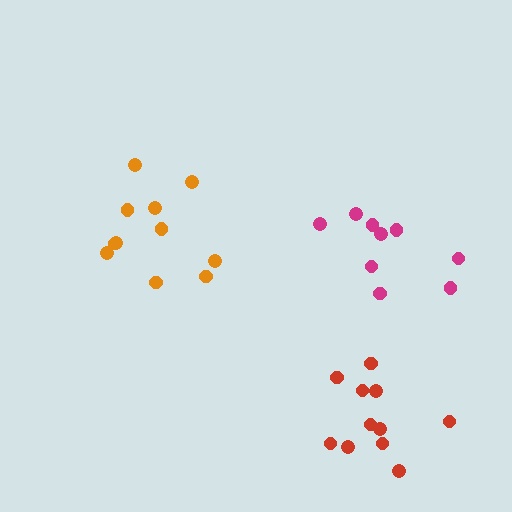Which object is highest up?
The orange cluster is topmost.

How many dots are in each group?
Group 1: 11 dots, Group 2: 9 dots, Group 3: 11 dots (31 total).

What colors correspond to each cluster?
The clusters are colored: orange, magenta, red.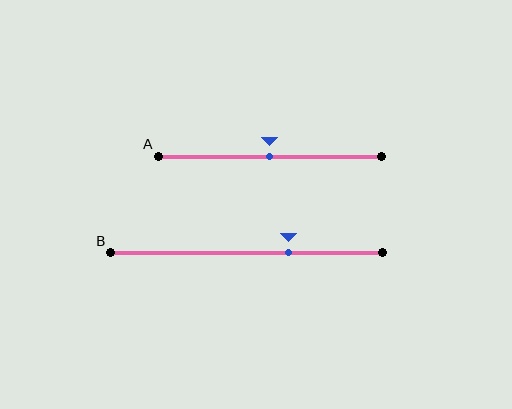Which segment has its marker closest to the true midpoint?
Segment A has its marker closest to the true midpoint.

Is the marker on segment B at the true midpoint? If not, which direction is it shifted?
No, the marker on segment B is shifted to the right by about 15% of the segment length.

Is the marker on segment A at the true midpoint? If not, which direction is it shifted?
Yes, the marker on segment A is at the true midpoint.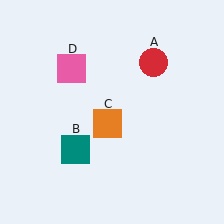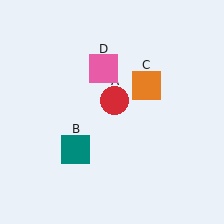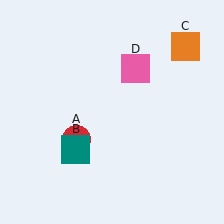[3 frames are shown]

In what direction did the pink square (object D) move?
The pink square (object D) moved right.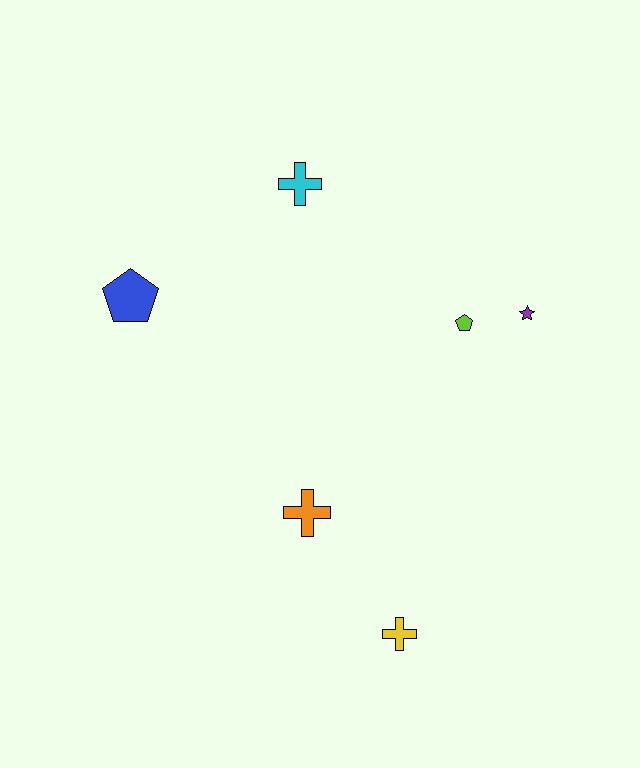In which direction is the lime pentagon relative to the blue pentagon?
The lime pentagon is to the right of the blue pentagon.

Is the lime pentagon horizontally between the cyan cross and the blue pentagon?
No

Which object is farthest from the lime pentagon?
The blue pentagon is farthest from the lime pentagon.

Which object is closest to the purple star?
The lime pentagon is closest to the purple star.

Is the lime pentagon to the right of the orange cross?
Yes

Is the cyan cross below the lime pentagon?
No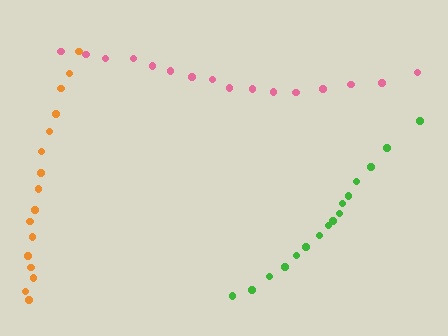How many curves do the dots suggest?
There are 3 distinct paths.